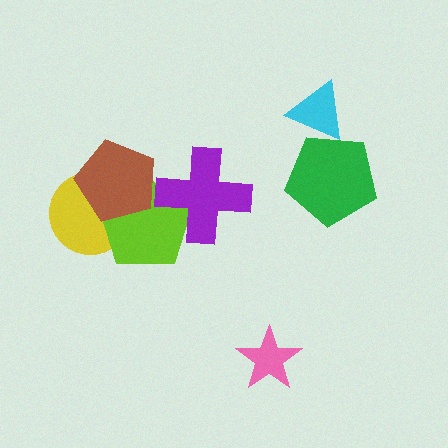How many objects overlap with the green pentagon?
1 object overlaps with the green pentagon.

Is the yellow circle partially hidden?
Yes, it is partially covered by another shape.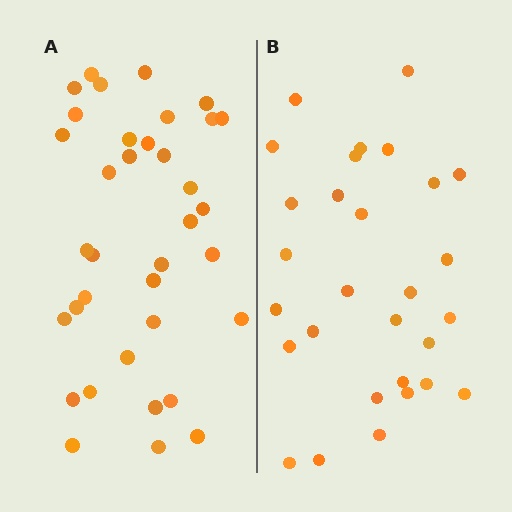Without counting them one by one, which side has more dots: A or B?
Region A (the left region) has more dots.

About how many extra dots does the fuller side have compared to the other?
Region A has roughly 8 or so more dots than region B.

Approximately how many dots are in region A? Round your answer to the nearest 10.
About 40 dots. (The exact count is 36, which rounds to 40.)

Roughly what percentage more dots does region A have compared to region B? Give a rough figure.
About 25% more.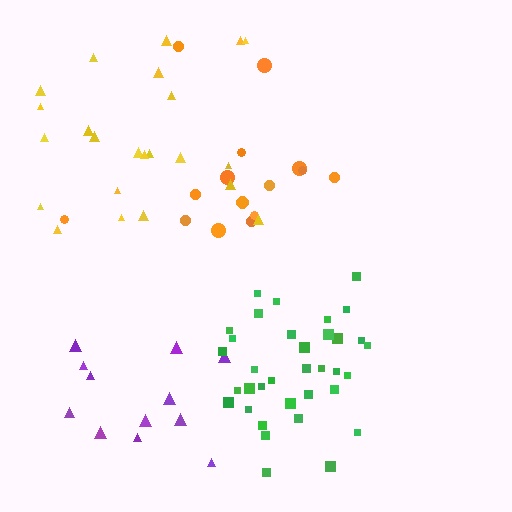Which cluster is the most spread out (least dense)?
Orange.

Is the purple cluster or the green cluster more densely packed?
Green.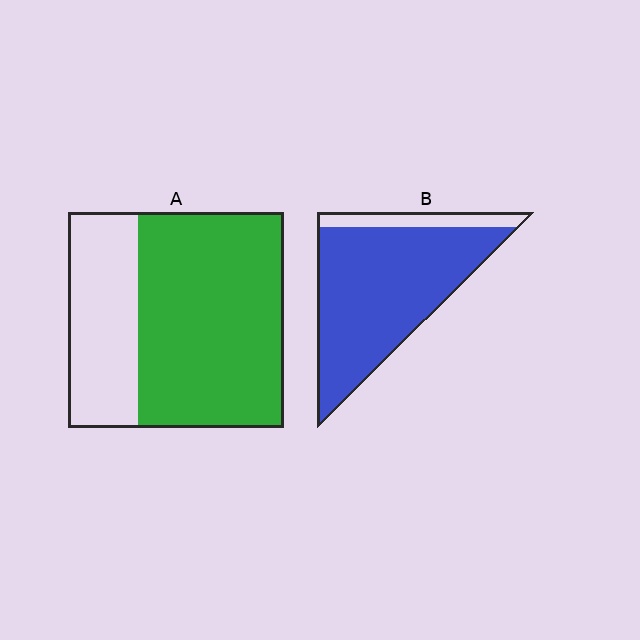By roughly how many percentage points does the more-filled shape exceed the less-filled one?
By roughly 20 percentage points (B over A).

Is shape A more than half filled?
Yes.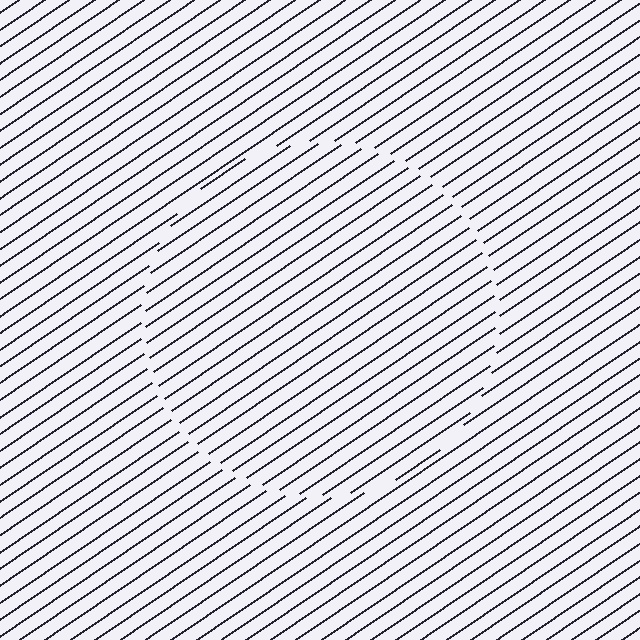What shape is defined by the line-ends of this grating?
An illusory circle. The interior of the shape contains the same grating, shifted by half a period — the contour is defined by the phase discontinuity where line-ends from the inner and outer gratings abut.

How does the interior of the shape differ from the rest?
The interior of the shape contains the same grating, shifted by half a period — the contour is defined by the phase discontinuity where line-ends from the inner and outer gratings abut.